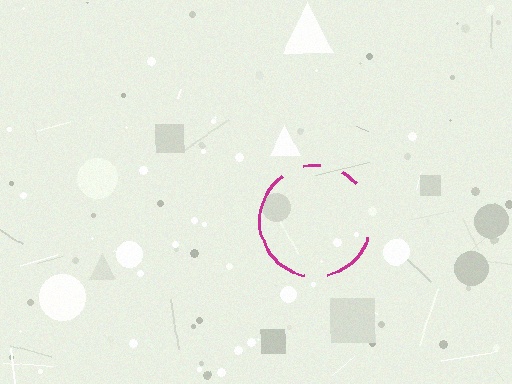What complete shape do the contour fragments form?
The contour fragments form a circle.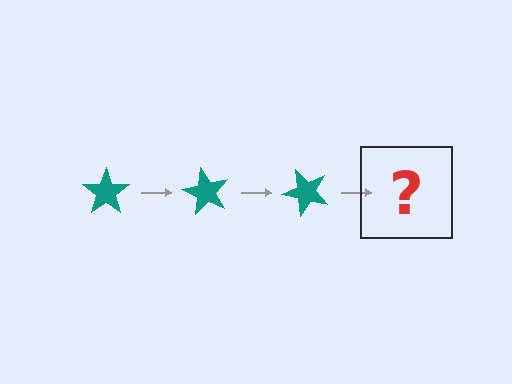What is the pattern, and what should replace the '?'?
The pattern is that the star rotates 60 degrees each step. The '?' should be a teal star rotated 180 degrees.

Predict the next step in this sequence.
The next step is a teal star rotated 180 degrees.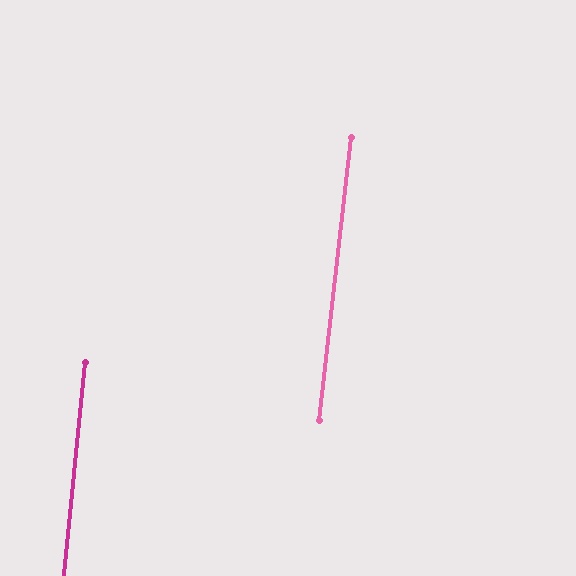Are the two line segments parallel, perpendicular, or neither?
Parallel — their directions differ by only 0.6°.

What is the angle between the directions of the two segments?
Approximately 1 degree.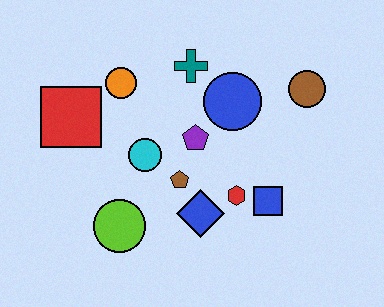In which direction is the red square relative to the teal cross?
The red square is to the left of the teal cross.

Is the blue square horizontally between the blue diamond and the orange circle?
No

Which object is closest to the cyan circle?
The brown pentagon is closest to the cyan circle.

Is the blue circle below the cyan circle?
No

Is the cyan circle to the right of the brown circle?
No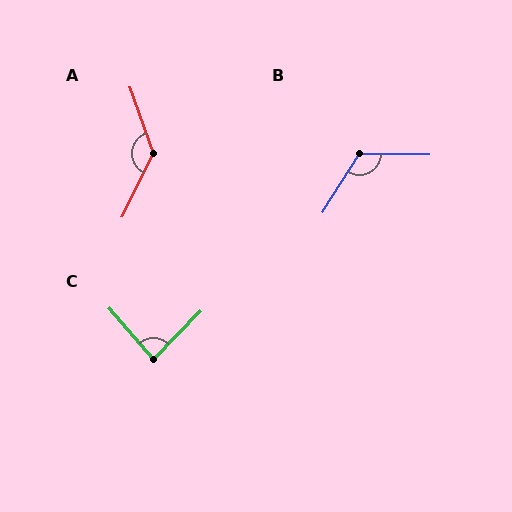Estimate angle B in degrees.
Approximately 121 degrees.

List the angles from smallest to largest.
C (86°), B (121°), A (134°).